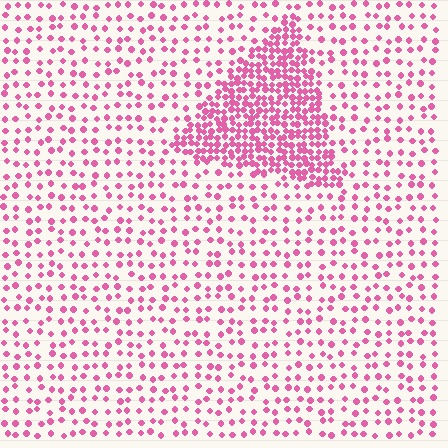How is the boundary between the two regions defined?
The boundary is defined by a change in element density (approximately 2.8x ratio). All elements are the same color, size, and shape.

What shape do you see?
I see a triangle.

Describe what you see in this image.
The image contains small pink elements arranged at two different densities. A triangle-shaped region is visible where the elements are more densely packed than the surrounding area.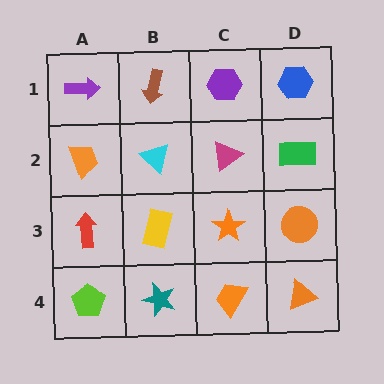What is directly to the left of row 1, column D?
A purple hexagon.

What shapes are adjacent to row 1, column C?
A magenta triangle (row 2, column C), a brown arrow (row 1, column B), a blue hexagon (row 1, column D).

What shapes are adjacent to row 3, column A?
An orange trapezoid (row 2, column A), a lime pentagon (row 4, column A), a yellow rectangle (row 3, column B).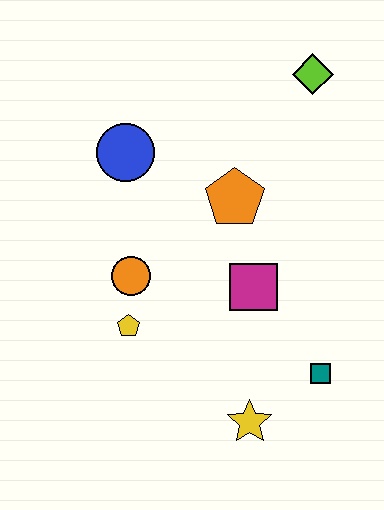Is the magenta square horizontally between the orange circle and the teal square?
Yes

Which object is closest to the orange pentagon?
The magenta square is closest to the orange pentagon.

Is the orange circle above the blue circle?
No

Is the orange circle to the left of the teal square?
Yes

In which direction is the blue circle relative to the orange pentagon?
The blue circle is to the left of the orange pentagon.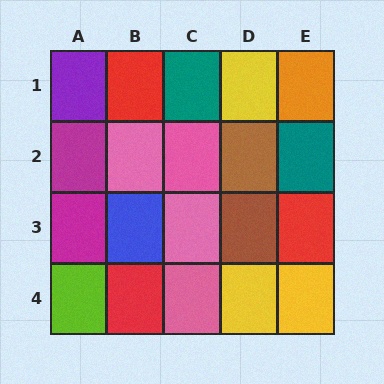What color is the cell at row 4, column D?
Yellow.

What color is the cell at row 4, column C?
Pink.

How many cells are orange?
1 cell is orange.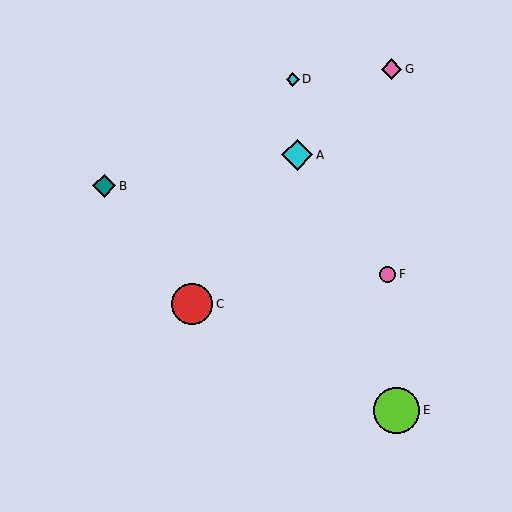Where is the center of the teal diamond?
The center of the teal diamond is at (104, 186).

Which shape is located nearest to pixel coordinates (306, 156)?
The cyan diamond (labeled A) at (297, 155) is nearest to that location.